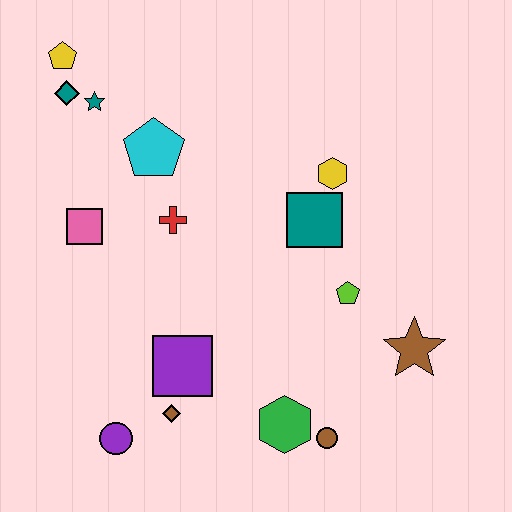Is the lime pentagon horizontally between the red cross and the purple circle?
No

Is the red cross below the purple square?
No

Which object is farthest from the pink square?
The brown star is farthest from the pink square.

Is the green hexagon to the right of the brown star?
No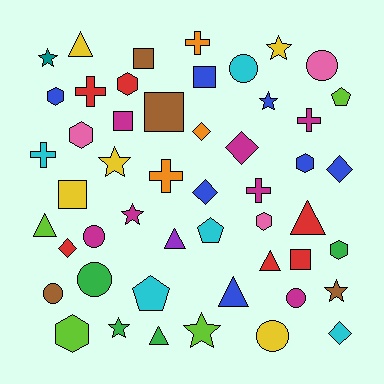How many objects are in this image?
There are 50 objects.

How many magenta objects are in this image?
There are 7 magenta objects.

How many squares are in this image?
There are 6 squares.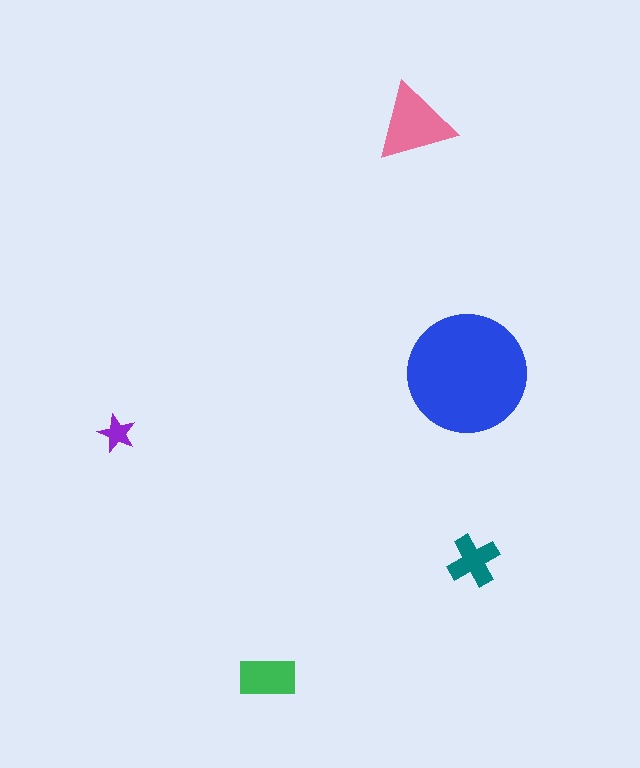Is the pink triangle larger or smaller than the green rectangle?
Larger.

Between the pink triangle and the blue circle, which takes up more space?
The blue circle.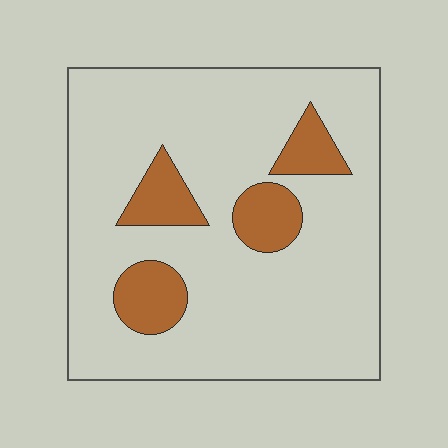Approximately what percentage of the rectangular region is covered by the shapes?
Approximately 15%.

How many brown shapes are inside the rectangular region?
4.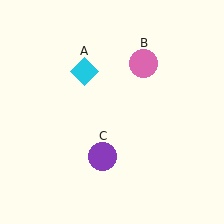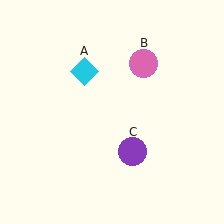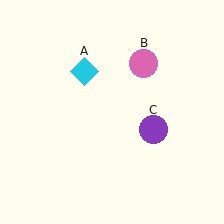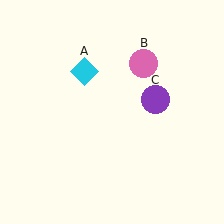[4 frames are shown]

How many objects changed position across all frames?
1 object changed position: purple circle (object C).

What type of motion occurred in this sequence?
The purple circle (object C) rotated counterclockwise around the center of the scene.